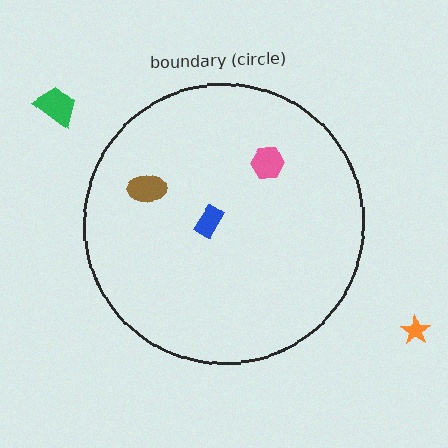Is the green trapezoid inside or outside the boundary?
Outside.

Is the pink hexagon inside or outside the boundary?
Inside.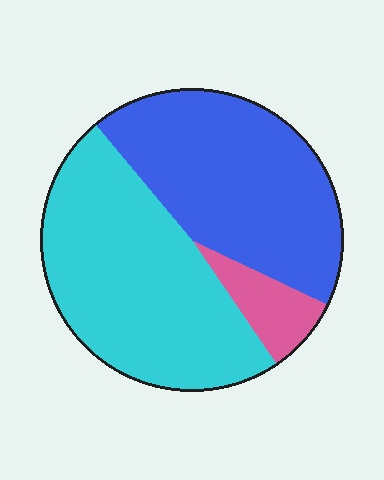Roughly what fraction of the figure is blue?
Blue takes up between a third and a half of the figure.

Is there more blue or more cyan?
Cyan.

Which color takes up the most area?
Cyan, at roughly 50%.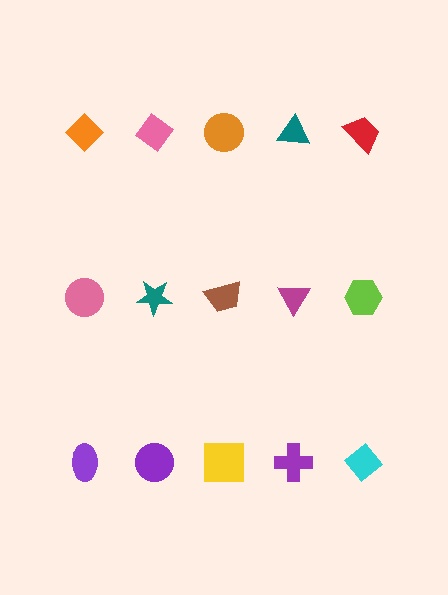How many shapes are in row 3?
5 shapes.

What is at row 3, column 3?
A yellow square.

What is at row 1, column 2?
A pink diamond.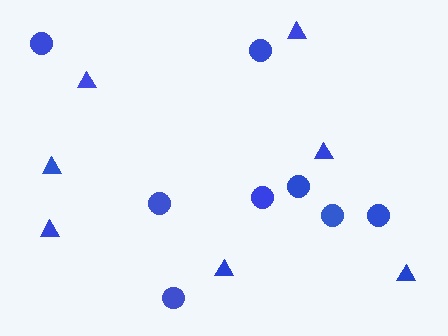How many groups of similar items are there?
There are 2 groups: one group of triangles (7) and one group of circles (8).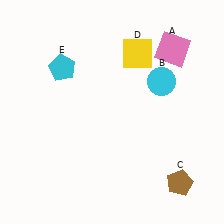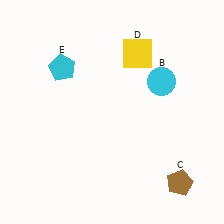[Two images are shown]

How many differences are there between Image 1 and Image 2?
There is 1 difference between the two images.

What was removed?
The pink square (A) was removed in Image 2.